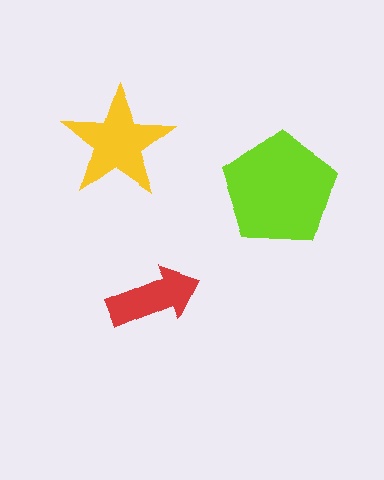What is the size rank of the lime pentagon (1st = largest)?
1st.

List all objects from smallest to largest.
The red arrow, the yellow star, the lime pentagon.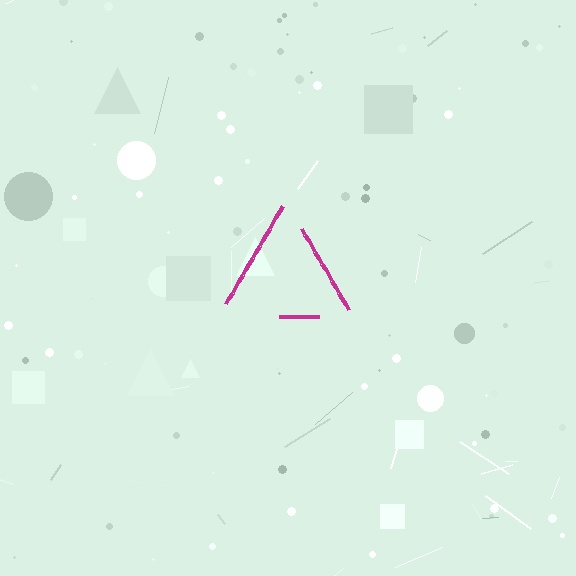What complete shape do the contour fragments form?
The contour fragments form a triangle.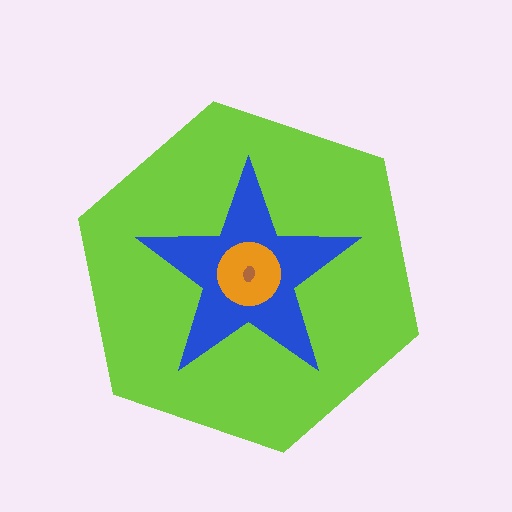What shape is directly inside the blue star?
The orange circle.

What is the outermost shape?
The lime hexagon.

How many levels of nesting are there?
4.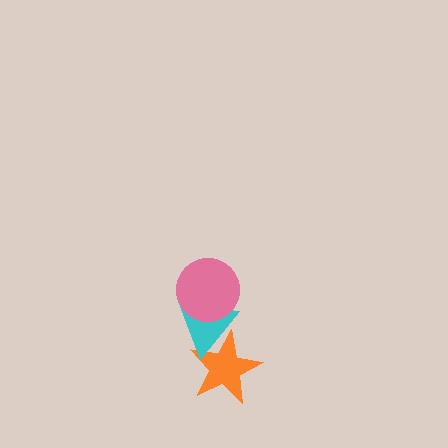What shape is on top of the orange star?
The cyan triangle is on top of the orange star.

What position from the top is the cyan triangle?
The cyan triangle is 2nd from the top.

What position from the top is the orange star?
The orange star is 3rd from the top.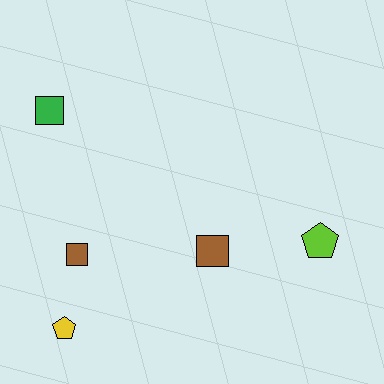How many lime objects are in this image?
There is 1 lime object.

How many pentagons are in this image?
There are 2 pentagons.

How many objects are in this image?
There are 5 objects.